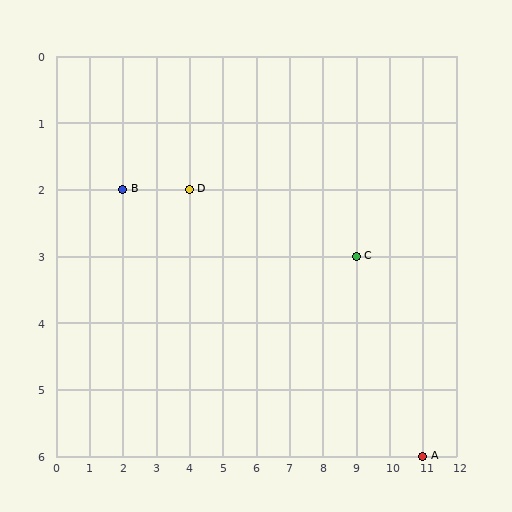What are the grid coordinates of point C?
Point C is at grid coordinates (9, 3).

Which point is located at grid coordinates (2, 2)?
Point B is at (2, 2).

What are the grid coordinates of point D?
Point D is at grid coordinates (4, 2).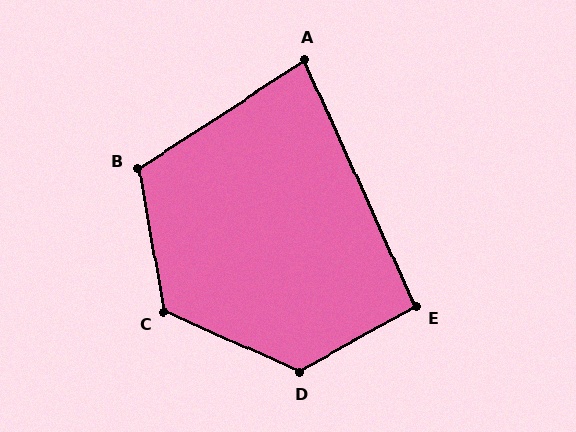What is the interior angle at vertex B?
Approximately 113 degrees (obtuse).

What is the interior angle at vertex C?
Approximately 124 degrees (obtuse).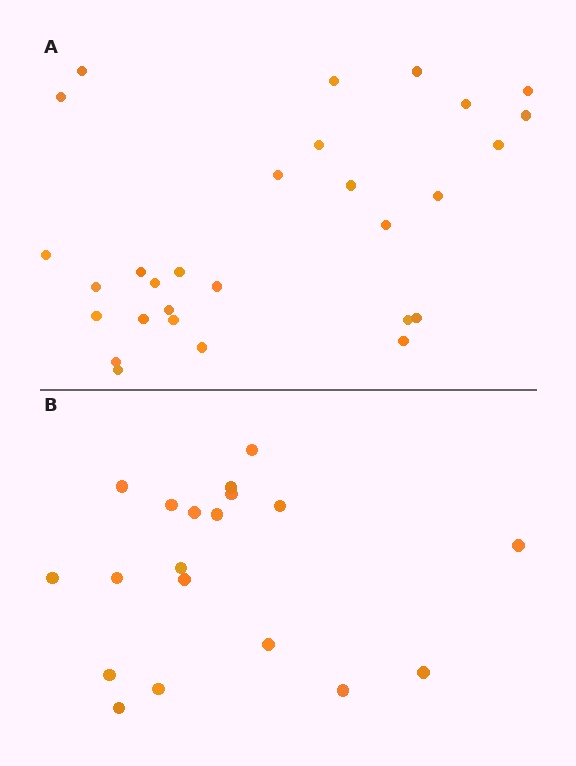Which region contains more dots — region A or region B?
Region A (the top region) has more dots.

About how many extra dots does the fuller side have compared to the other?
Region A has roughly 10 or so more dots than region B.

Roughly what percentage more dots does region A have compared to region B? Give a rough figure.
About 55% more.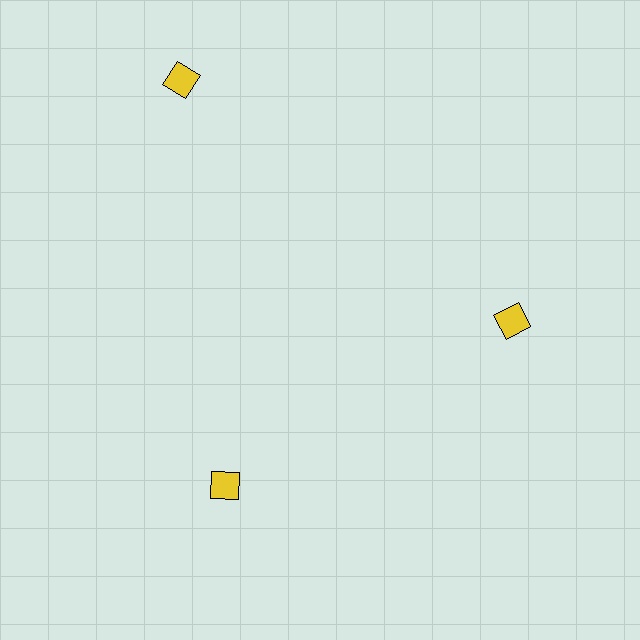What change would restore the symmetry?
The symmetry would be restored by moving it inward, back onto the ring so that all 3 diamonds sit at equal angles and equal distance from the center.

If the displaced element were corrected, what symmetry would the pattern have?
It would have 3-fold rotational symmetry — the pattern would map onto itself every 120 degrees.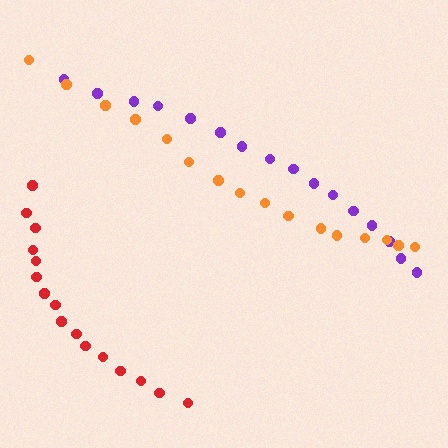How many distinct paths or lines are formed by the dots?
There are 3 distinct paths.